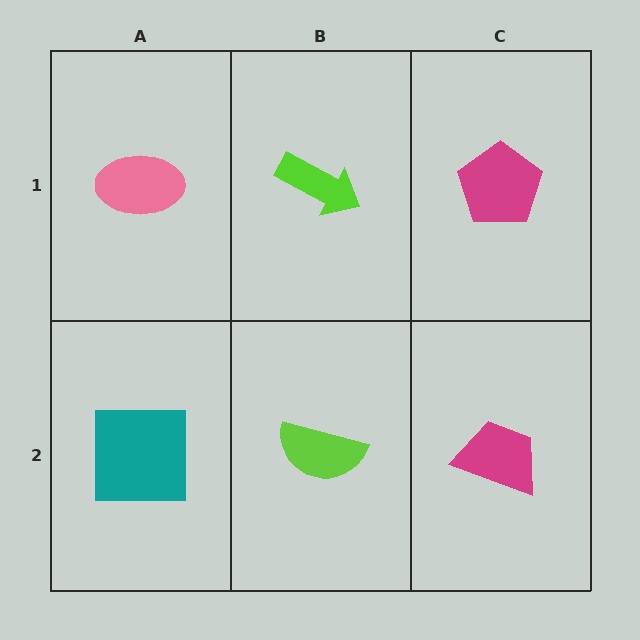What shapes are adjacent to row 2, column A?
A pink ellipse (row 1, column A), a lime semicircle (row 2, column B).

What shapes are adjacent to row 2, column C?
A magenta pentagon (row 1, column C), a lime semicircle (row 2, column B).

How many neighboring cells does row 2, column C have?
2.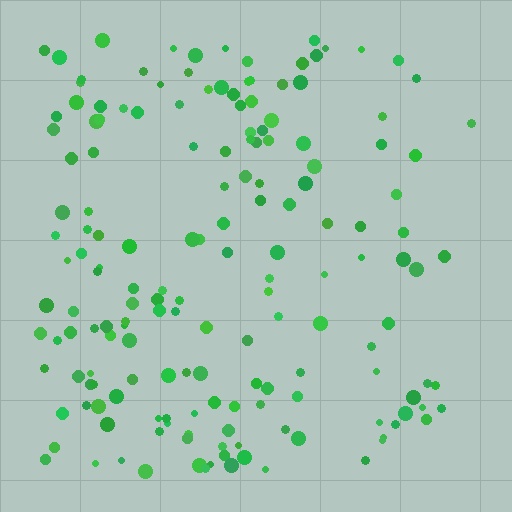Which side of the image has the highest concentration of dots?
The left.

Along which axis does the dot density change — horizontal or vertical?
Horizontal.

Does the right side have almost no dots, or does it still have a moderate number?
Still a moderate number, just noticeably fewer than the left.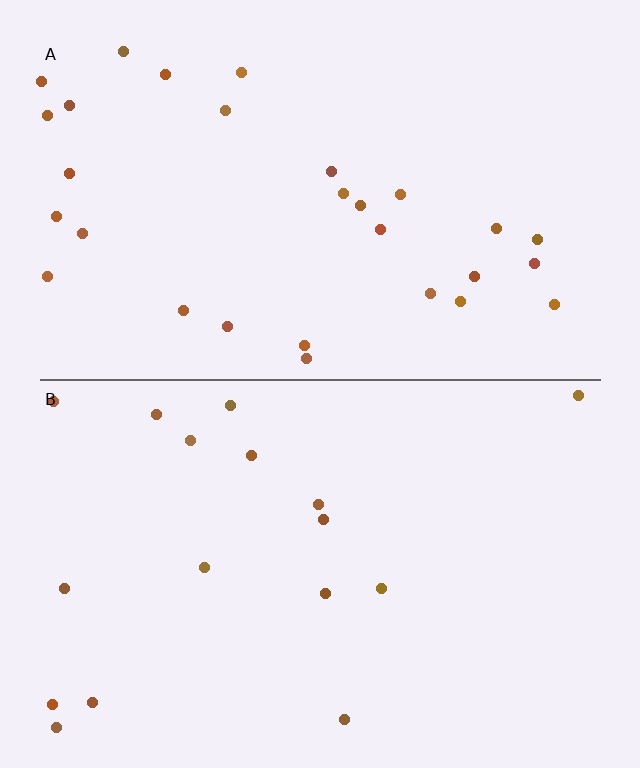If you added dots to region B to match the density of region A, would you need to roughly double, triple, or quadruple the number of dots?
Approximately double.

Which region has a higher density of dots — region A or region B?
A (the top).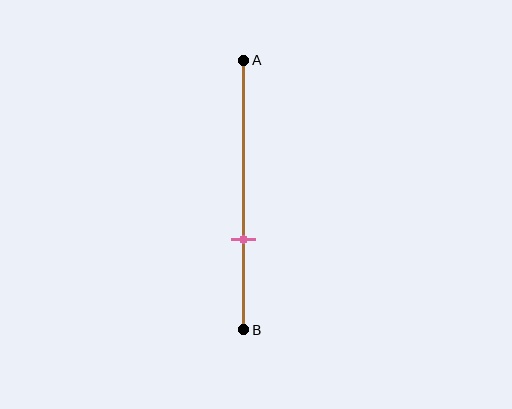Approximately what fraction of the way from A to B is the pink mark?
The pink mark is approximately 65% of the way from A to B.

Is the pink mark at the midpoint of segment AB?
No, the mark is at about 65% from A, not at the 50% midpoint.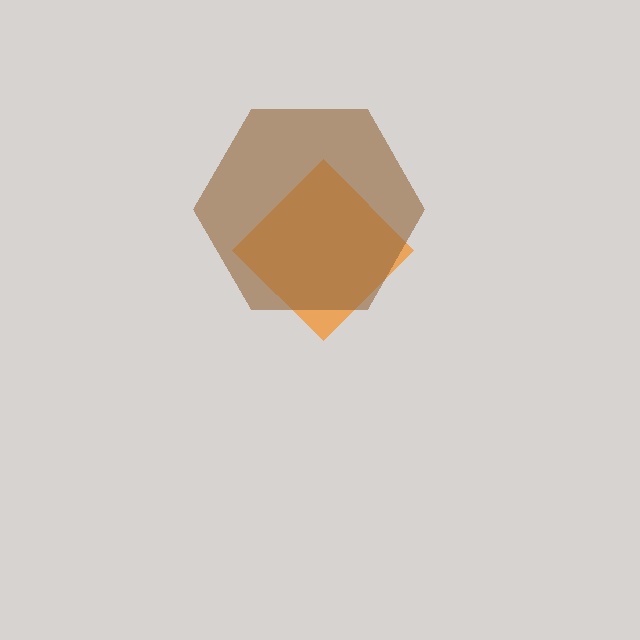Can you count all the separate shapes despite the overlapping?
Yes, there are 2 separate shapes.